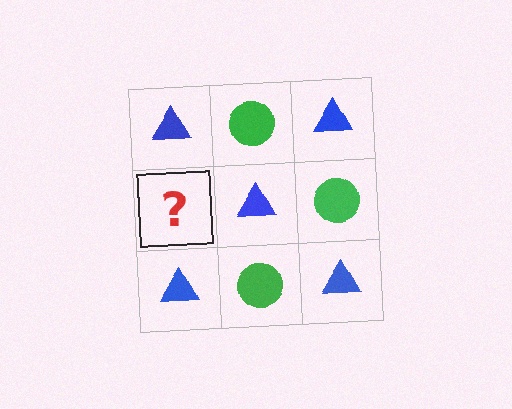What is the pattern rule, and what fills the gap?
The rule is that it alternates blue triangle and green circle in a checkerboard pattern. The gap should be filled with a green circle.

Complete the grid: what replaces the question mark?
The question mark should be replaced with a green circle.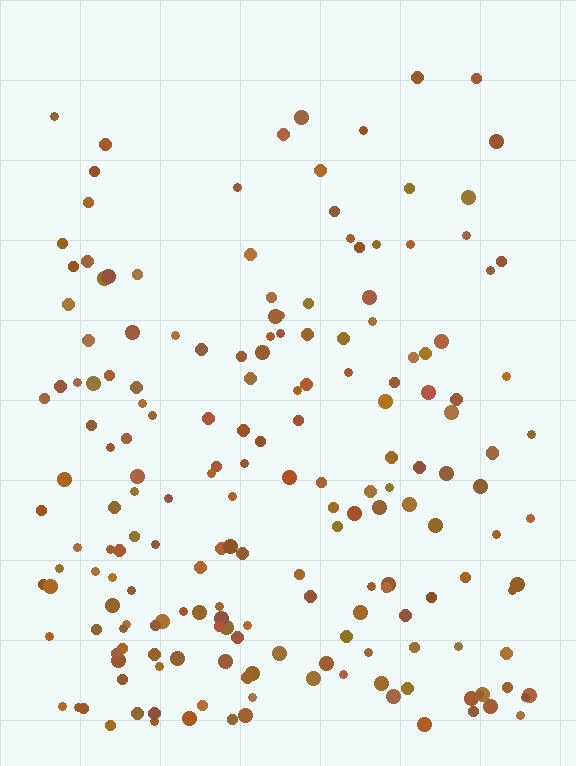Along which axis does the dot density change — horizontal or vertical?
Vertical.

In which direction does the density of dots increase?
From top to bottom, with the bottom side densest.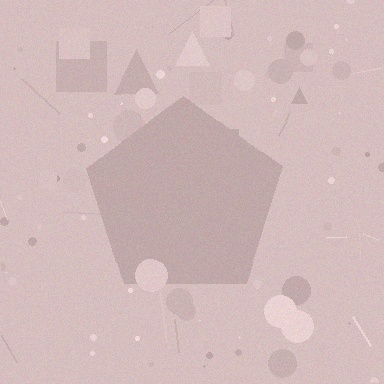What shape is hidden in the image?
A pentagon is hidden in the image.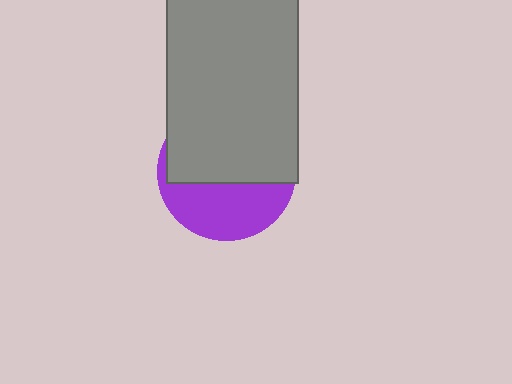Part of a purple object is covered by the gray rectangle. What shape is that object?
It is a circle.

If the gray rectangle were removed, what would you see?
You would see the complete purple circle.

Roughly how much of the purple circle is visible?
A small part of it is visible (roughly 41%).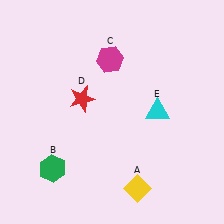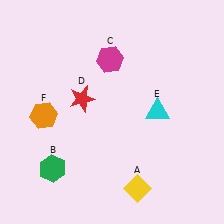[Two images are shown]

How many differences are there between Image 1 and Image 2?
There is 1 difference between the two images.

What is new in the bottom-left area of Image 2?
An orange hexagon (F) was added in the bottom-left area of Image 2.